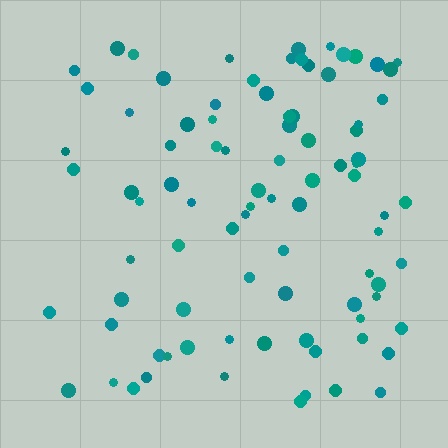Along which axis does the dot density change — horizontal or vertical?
Horizontal.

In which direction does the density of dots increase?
From left to right, with the right side densest.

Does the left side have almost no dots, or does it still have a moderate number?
Still a moderate number, just noticeably fewer than the right.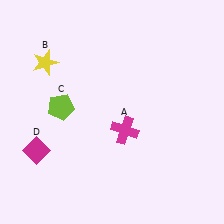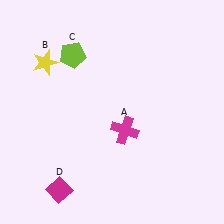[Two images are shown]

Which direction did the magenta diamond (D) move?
The magenta diamond (D) moved down.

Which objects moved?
The objects that moved are: the lime pentagon (C), the magenta diamond (D).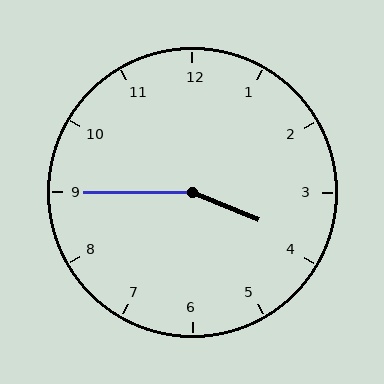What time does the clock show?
3:45.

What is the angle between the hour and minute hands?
Approximately 158 degrees.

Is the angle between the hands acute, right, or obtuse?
It is obtuse.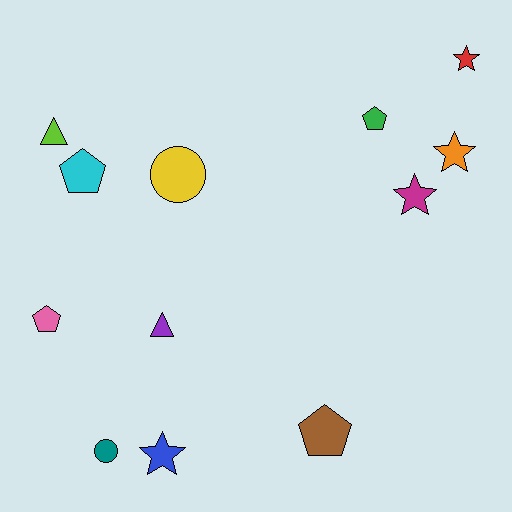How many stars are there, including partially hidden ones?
There are 4 stars.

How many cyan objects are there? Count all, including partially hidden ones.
There is 1 cyan object.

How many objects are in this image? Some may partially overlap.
There are 12 objects.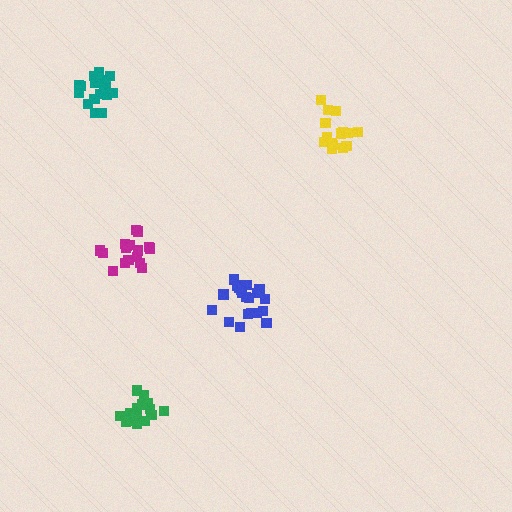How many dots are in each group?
Group 1: 17 dots, Group 2: 17 dots, Group 3: 20 dots, Group 4: 17 dots, Group 5: 15 dots (86 total).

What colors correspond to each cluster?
The clusters are colored: green, magenta, blue, teal, yellow.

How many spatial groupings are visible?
There are 5 spatial groupings.